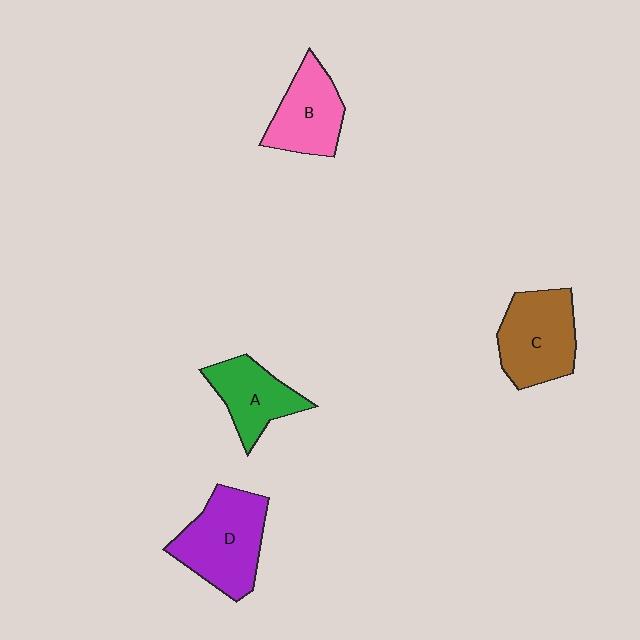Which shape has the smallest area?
Shape A (green).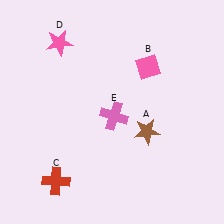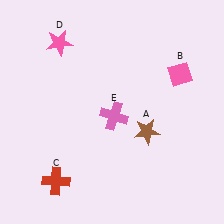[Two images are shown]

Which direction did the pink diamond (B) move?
The pink diamond (B) moved right.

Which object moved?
The pink diamond (B) moved right.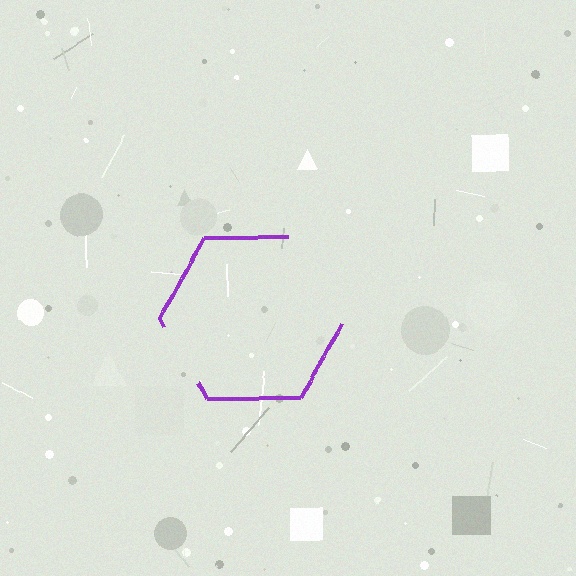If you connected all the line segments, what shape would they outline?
They would outline a hexagon.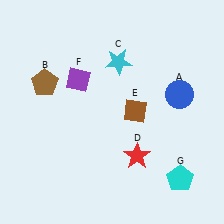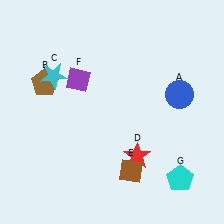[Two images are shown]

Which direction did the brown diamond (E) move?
The brown diamond (E) moved down.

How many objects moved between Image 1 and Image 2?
2 objects moved between the two images.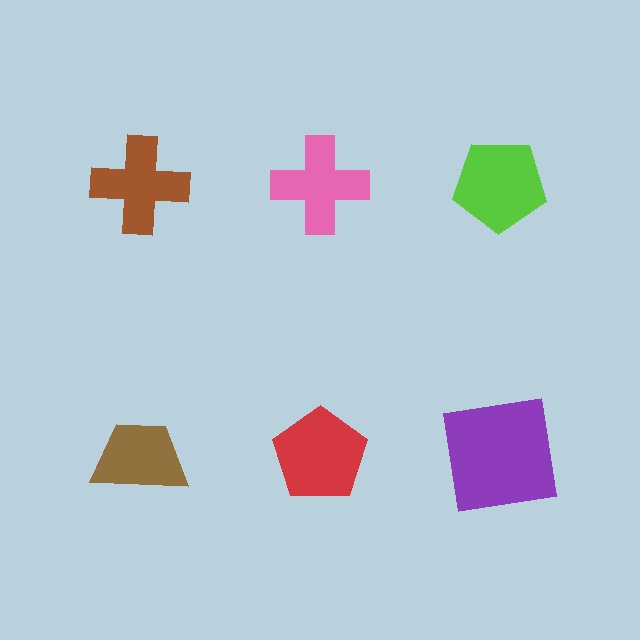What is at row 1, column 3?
A lime pentagon.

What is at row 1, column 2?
A pink cross.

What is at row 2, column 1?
A brown trapezoid.